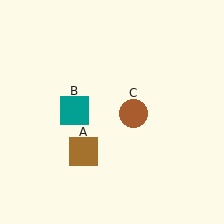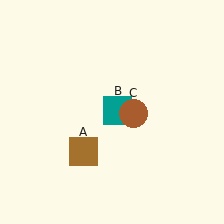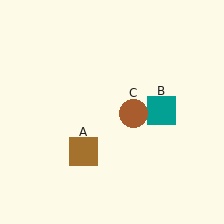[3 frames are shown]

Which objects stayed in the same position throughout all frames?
Brown square (object A) and brown circle (object C) remained stationary.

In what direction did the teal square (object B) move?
The teal square (object B) moved right.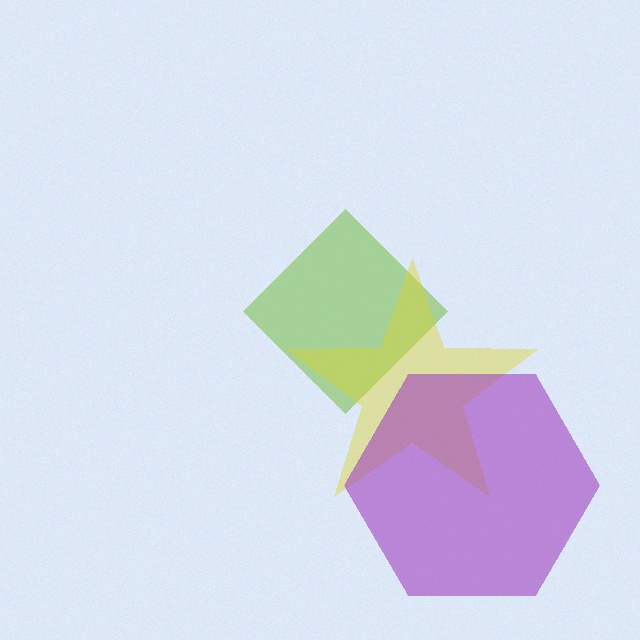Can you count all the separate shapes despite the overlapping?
Yes, there are 3 separate shapes.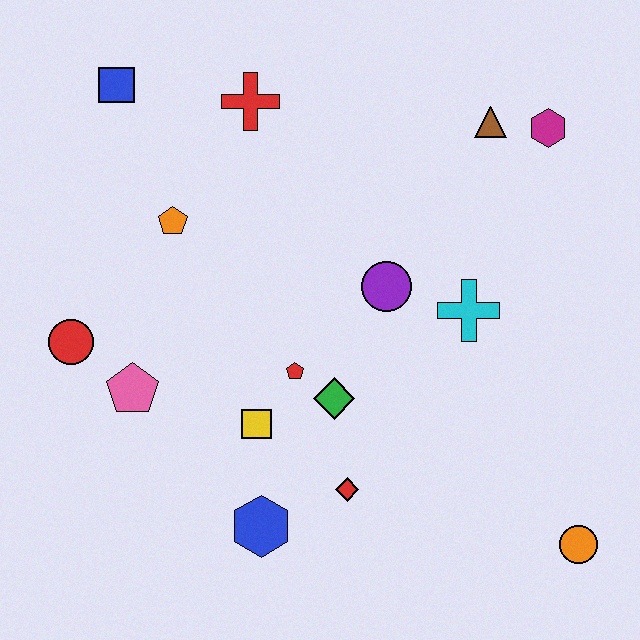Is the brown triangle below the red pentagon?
No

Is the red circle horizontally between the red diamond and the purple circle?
No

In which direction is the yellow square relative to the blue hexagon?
The yellow square is above the blue hexagon.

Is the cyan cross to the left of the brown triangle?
Yes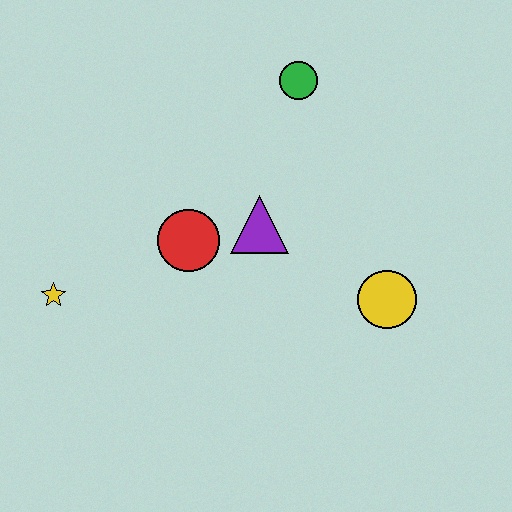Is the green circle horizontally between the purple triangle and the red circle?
No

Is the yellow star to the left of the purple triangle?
Yes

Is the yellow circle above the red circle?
No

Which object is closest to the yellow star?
The red circle is closest to the yellow star.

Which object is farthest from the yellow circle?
The yellow star is farthest from the yellow circle.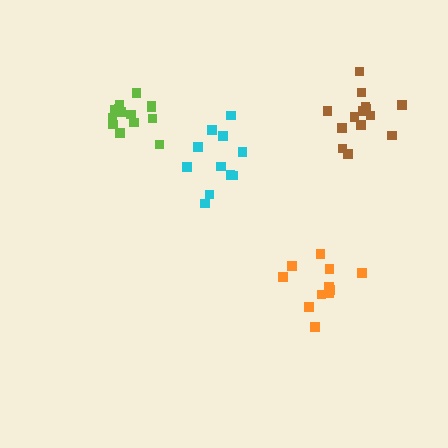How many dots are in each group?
Group 1: 11 dots, Group 2: 11 dots, Group 3: 15 dots, Group 4: 14 dots (51 total).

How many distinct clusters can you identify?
There are 4 distinct clusters.